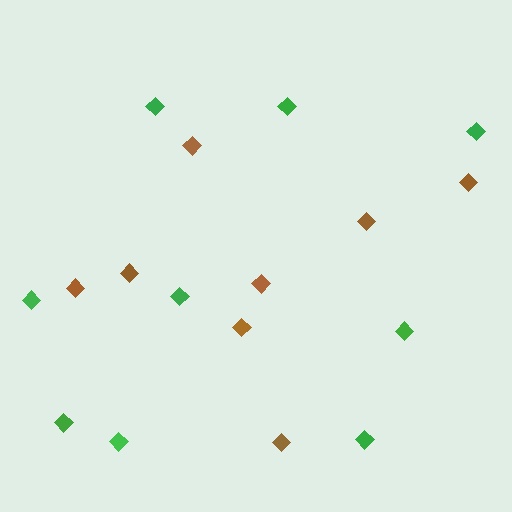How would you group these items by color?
There are 2 groups: one group of brown diamonds (8) and one group of green diamonds (9).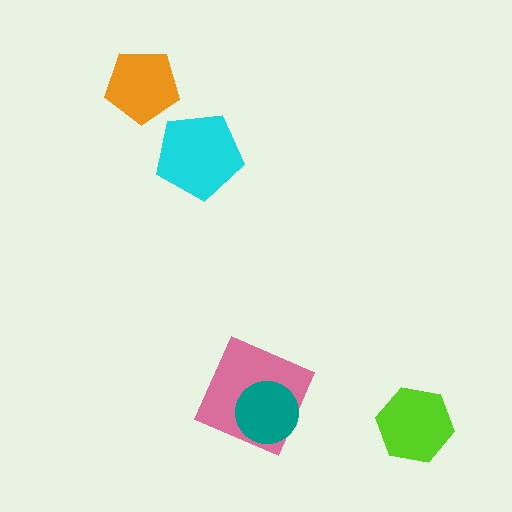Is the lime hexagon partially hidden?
No, no other shape covers it.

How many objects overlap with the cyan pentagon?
0 objects overlap with the cyan pentagon.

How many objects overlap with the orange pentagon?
0 objects overlap with the orange pentagon.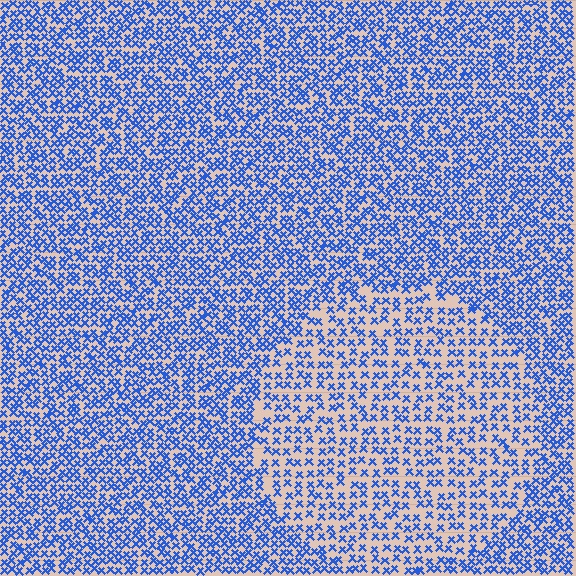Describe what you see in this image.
The image contains small blue elements arranged at two different densities. A circle-shaped region is visible where the elements are less densely packed than the surrounding area.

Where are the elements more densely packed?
The elements are more densely packed outside the circle boundary.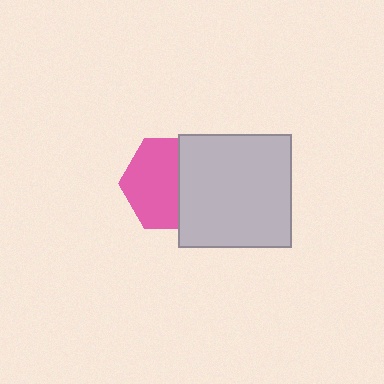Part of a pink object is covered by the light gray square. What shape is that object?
It is a hexagon.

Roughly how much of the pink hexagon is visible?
About half of it is visible (roughly 60%).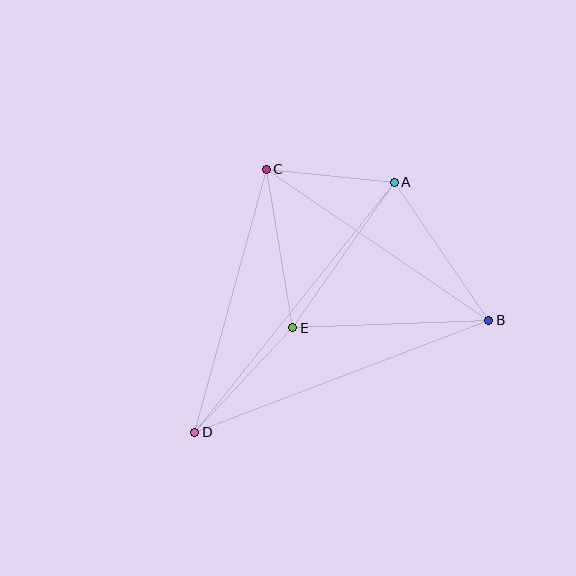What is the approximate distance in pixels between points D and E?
The distance between D and E is approximately 144 pixels.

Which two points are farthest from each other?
Points A and D are farthest from each other.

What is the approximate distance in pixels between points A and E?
The distance between A and E is approximately 177 pixels.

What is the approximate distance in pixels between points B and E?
The distance between B and E is approximately 196 pixels.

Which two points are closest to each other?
Points A and C are closest to each other.